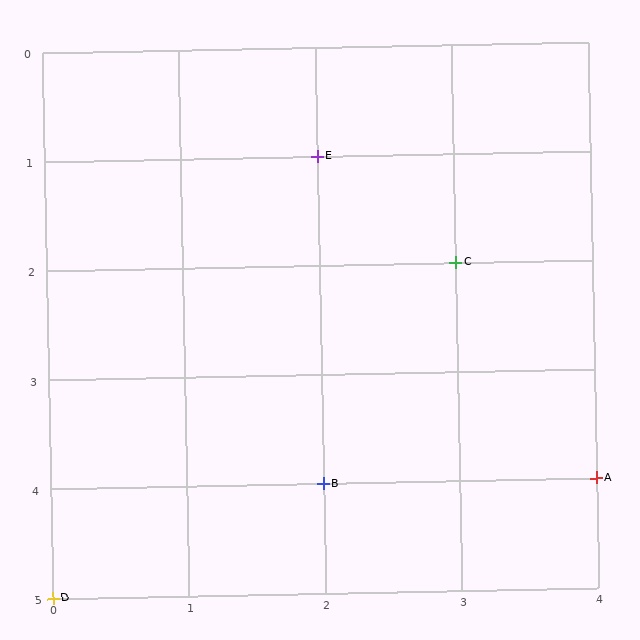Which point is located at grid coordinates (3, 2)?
Point C is at (3, 2).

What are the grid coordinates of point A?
Point A is at grid coordinates (4, 4).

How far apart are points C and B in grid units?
Points C and B are 1 column and 2 rows apart (about 2.2 grid units diagonally).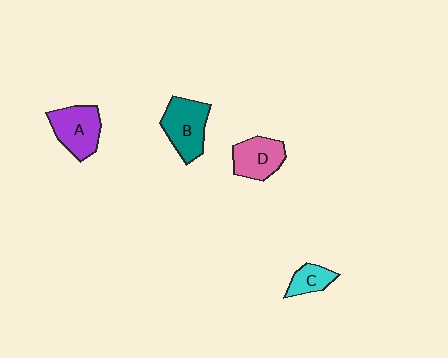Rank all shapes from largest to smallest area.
From largest to smallest: B (teal), A (purple), D (pink), C (cyan).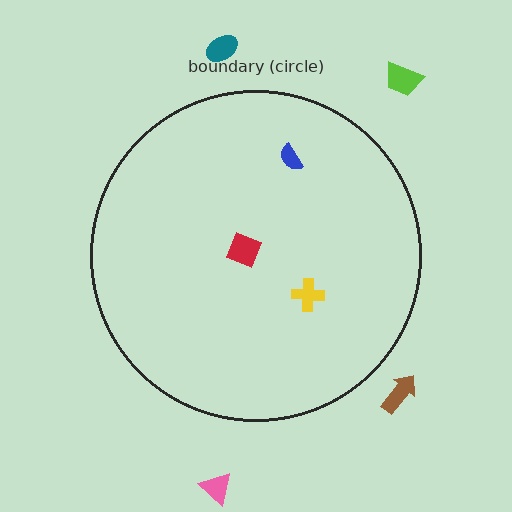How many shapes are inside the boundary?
3 inside, 4 outside.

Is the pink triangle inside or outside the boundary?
Outside.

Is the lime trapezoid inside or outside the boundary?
Outside.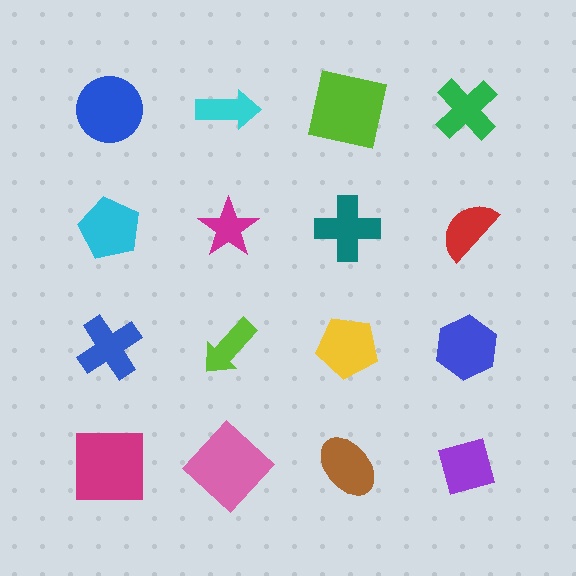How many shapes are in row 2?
4 shapes.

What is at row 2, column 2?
A magenta star.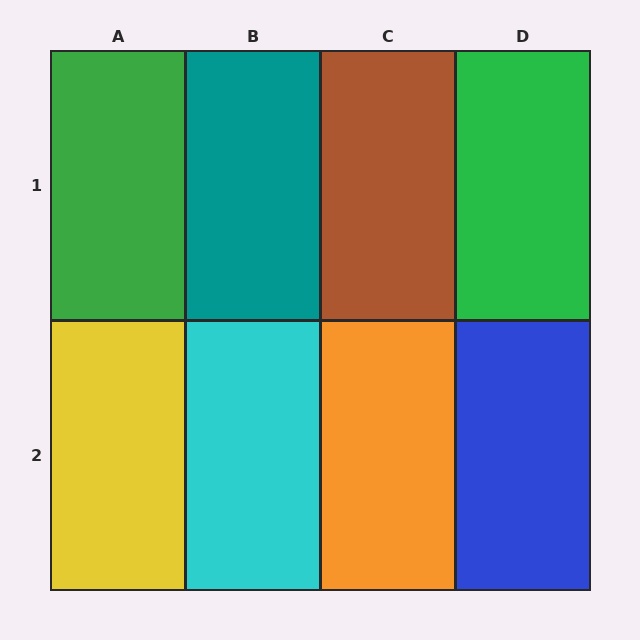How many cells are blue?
1 cell is blue.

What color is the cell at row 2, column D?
Blue.